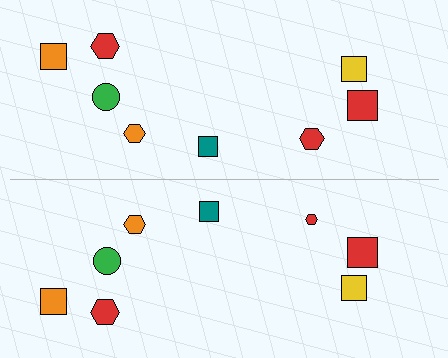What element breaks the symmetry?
The red hexagon on the bottom side has a different size than its mirror counterpart.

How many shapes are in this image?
There are 16 shapes in this image.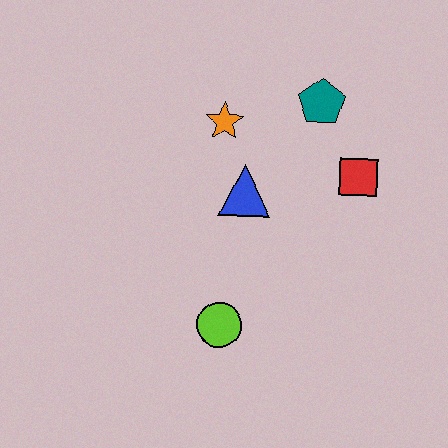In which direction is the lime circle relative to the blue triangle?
The lime circle is below the blue triangle.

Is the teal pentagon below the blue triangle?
No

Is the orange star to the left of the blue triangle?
Yes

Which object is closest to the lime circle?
The blue triangle is closest to the lime circle.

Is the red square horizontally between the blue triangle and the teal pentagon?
No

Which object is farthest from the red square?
The lime circle is farthest from the red square.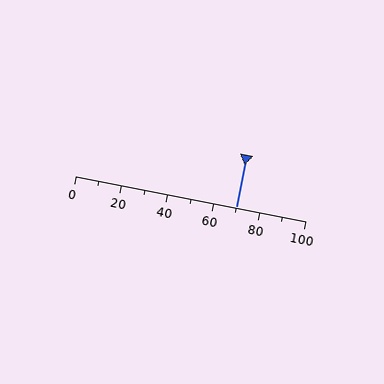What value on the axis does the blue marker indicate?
The marker indicates approximately 70.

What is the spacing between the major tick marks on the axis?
The major ticks are spaced 20 apart.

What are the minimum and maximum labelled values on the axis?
The axis runs from 0 to 100.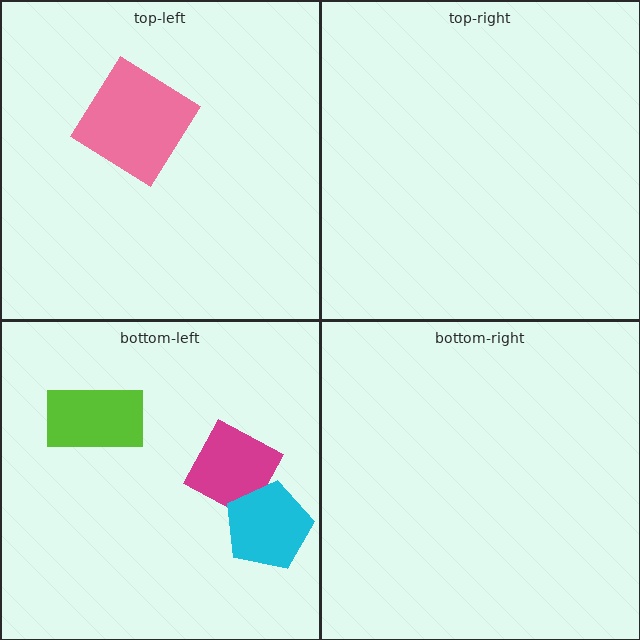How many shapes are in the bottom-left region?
3.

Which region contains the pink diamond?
The top-left region.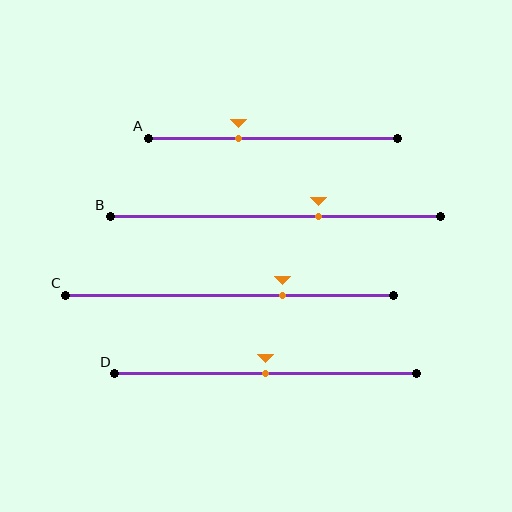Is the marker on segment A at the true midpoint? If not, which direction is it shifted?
No, the marker on segment A is shifted to the left by about 14% of the segment length.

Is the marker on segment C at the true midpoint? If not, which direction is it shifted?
No, the marker on segment C is shifted to the right by about 16% of the segment length.